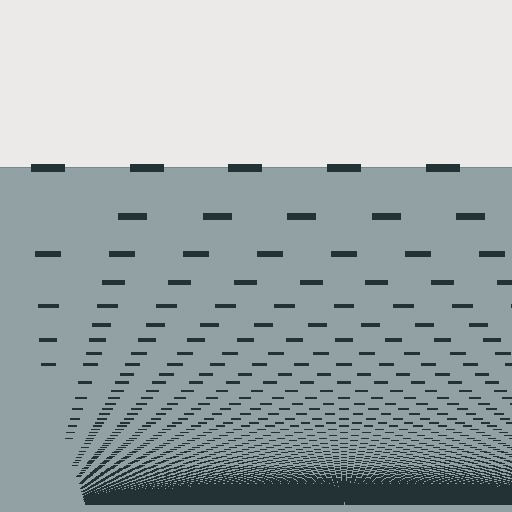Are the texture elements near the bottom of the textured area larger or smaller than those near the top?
Smaller. The gradient is inverted — elements near the bottom are smaller and denser.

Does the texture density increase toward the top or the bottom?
Density increases toward the bottom.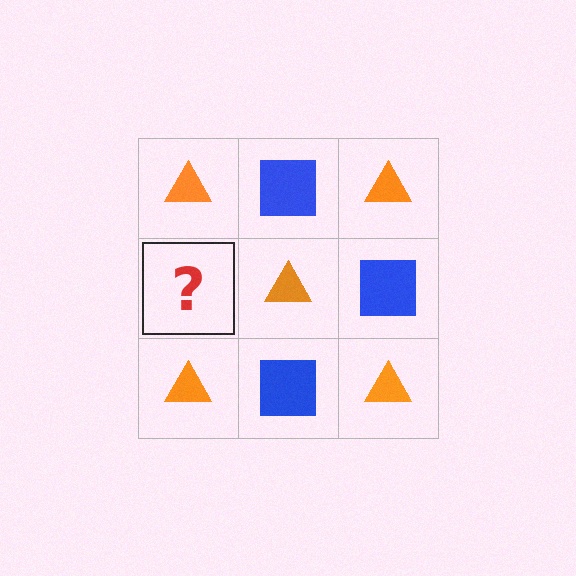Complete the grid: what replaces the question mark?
The question mark should be replaced with a blue square.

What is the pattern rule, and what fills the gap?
The rule is that it alternates orange triangle and blue square in a checkerboard pattern. The gap should be filled with a blue square.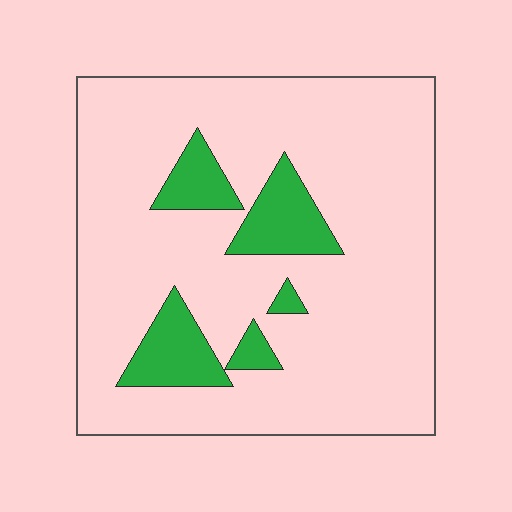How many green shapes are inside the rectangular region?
5.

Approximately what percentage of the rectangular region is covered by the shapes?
Approximately 15%.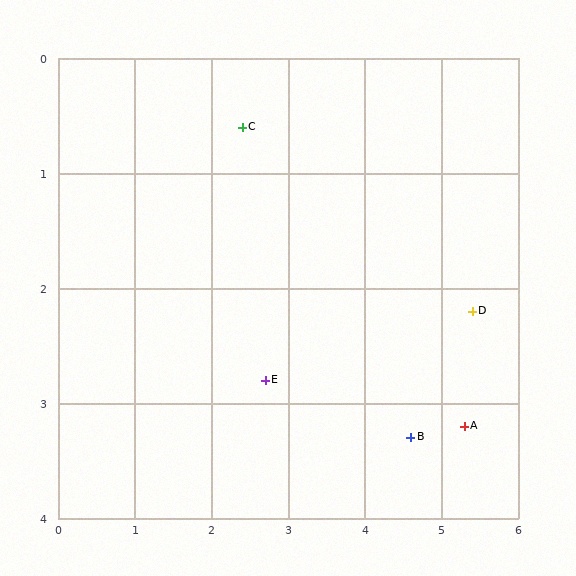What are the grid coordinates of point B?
Point B is at approximately (4.6, 3.3).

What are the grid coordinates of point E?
Point E is at approximately (2.7, 2.8).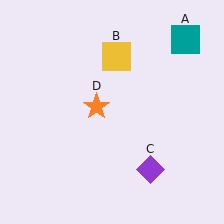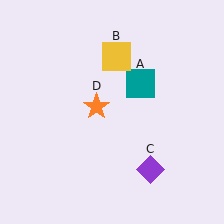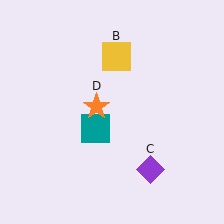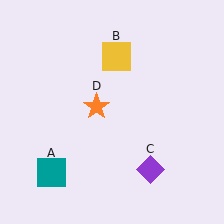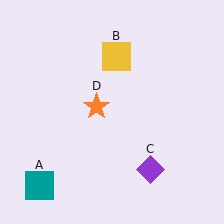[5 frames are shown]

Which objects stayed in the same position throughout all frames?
Yellow square (object B) and purple diamond (object C) and orange star (object D) remained stationary.